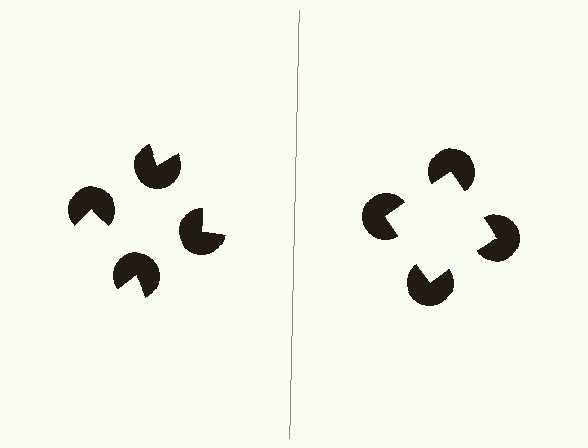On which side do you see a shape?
An illusory square appears on the right side. On the left side the wedge cuts are rotated, so no coherent shape forms.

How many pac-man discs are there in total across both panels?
8 — 4 on each side.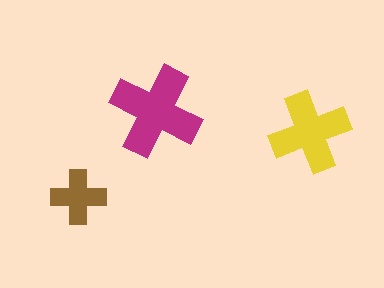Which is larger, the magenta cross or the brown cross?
The magenta one.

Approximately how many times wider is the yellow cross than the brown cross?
About 1.5 times wider.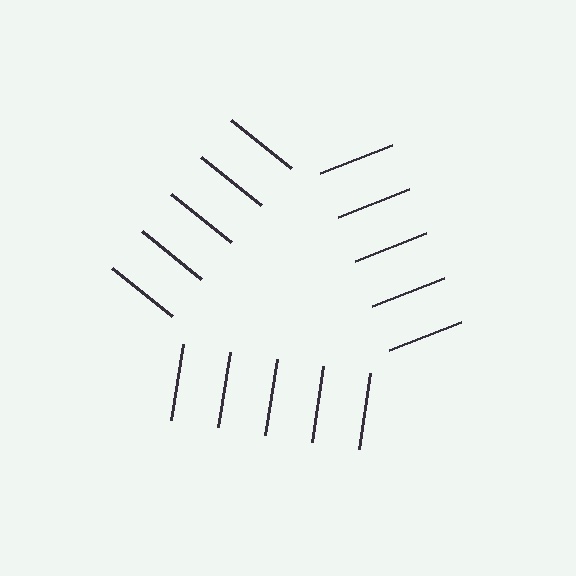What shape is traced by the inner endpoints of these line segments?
An illusory triangle — the line segments terminate on its edges but no continuous stroke is drawn.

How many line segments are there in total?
15 — 5 along each of the 3 edges.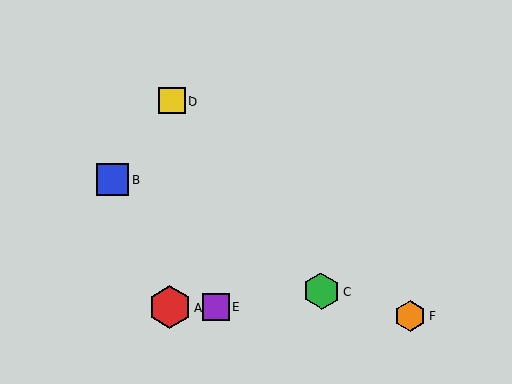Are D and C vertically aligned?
No, D is at x≈172 and C is at x≈322.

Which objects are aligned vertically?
Objects A, D are aligned vertically.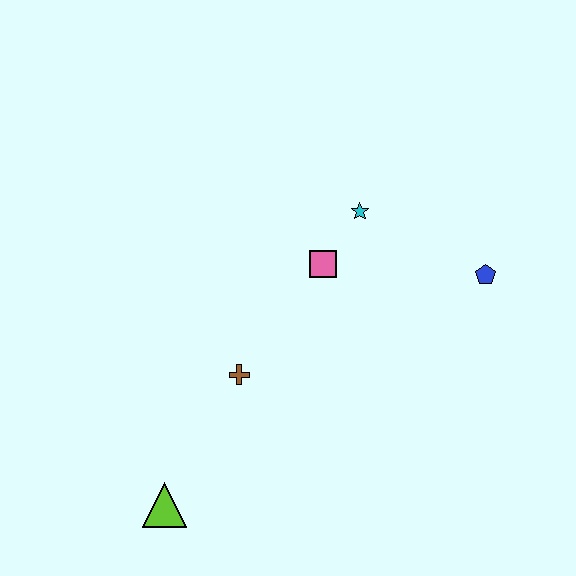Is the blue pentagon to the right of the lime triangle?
Yes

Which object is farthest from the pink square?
The lime triangle is farthest from the pink square.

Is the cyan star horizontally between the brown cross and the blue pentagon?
Yes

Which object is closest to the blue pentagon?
The cyan star is closest to the blue pentagon.